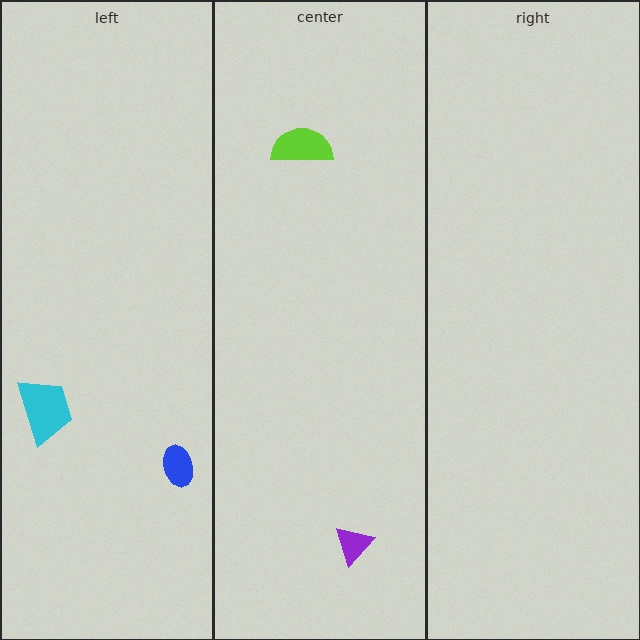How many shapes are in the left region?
2.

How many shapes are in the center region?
2.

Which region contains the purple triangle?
The center region.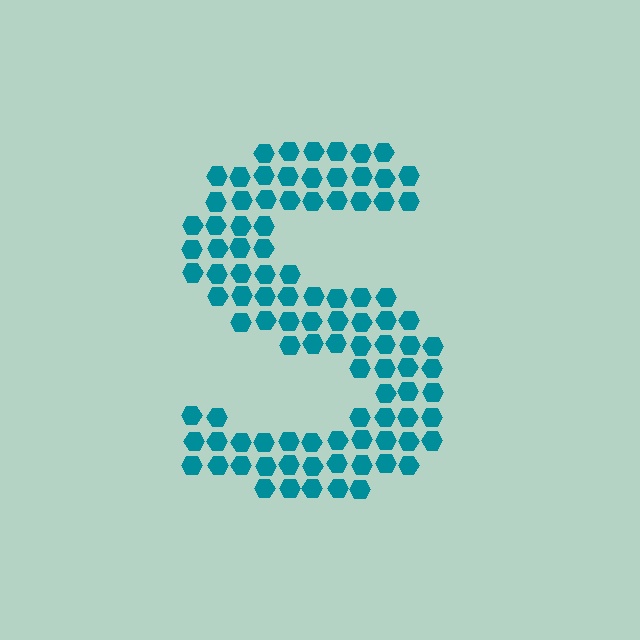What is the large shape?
The large shape is the letter S.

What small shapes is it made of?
It is made of small hexagons.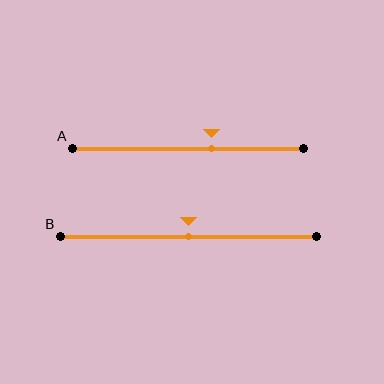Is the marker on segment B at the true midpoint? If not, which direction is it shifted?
Yes, the marker on segment B is at the true midpoint.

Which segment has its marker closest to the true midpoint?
Segment B has its marker closest to the true midpoint.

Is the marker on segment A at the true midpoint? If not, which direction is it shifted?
No, the marker on segment A is shifted to the right by about 10% of the segment length.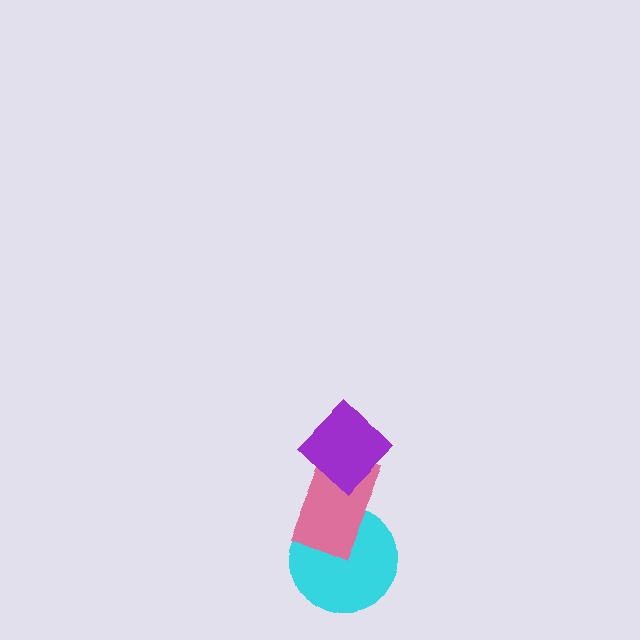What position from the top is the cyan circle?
The cyan circle is 3rd from the top.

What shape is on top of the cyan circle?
The pink rectangle is on top of the cyan circle.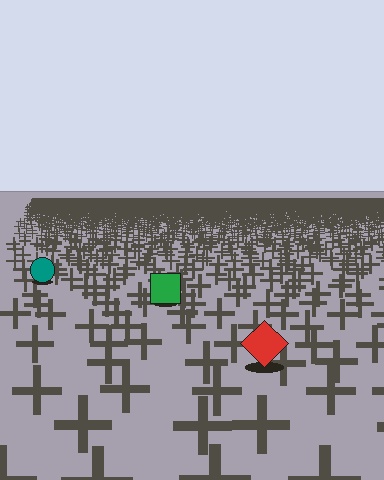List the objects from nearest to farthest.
From nearest to farthest: the red diamond, the green square, the teal circle.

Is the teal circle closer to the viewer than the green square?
No. The green square is closer — you can tell from the texture gradient: the ground texture is coarser near it.